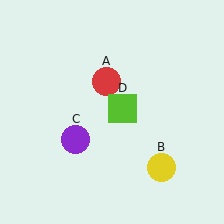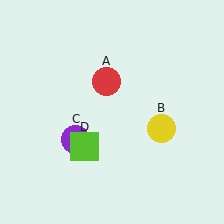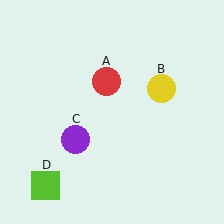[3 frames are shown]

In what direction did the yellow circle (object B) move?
The yellow circle (object B) moved up.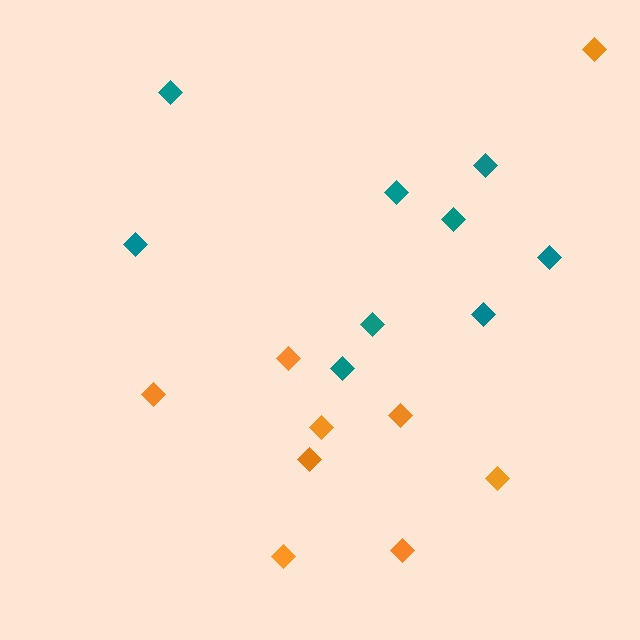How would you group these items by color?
There are 2 groups: one group of orange diamonds (9) and one group of teal diamonds (9).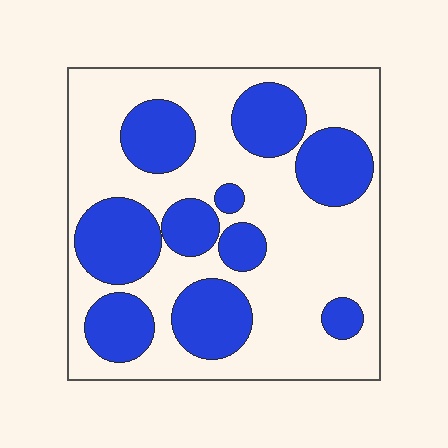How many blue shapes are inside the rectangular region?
10.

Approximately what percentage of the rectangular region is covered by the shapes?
Approximately 35%.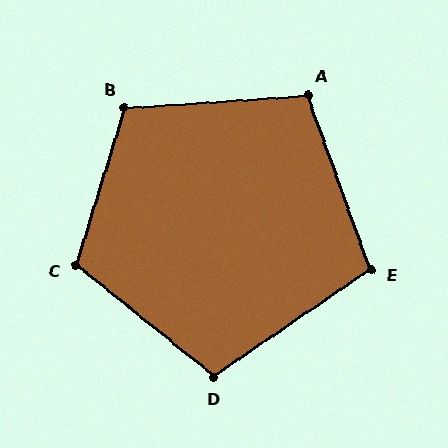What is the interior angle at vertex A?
Approximately 106 degrees (obtuse).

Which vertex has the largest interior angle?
C, at approximately 112 degrees.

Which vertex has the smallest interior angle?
E, at approximately 105 degrees.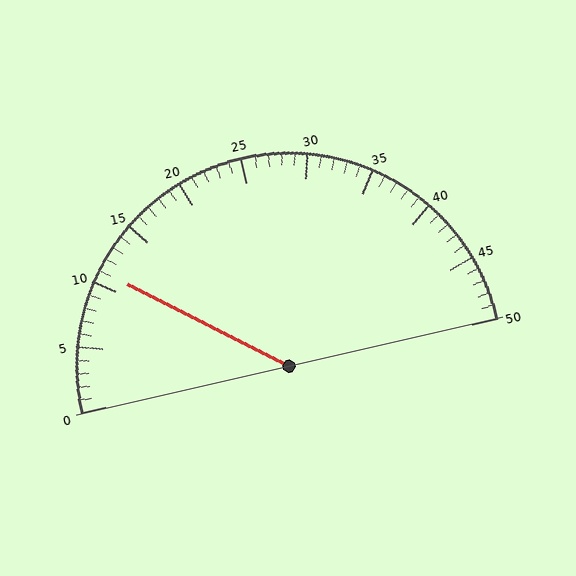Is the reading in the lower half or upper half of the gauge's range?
The reading is in the lower half of the range (0 to 50).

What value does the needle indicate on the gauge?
The needle indicates approximately 11.